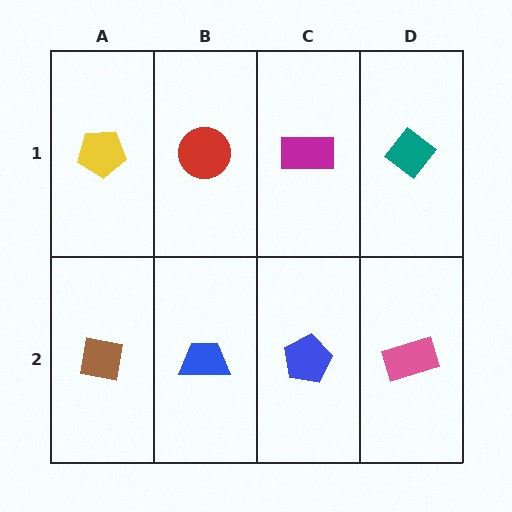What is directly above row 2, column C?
A magenta rectangle.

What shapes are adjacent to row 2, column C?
A magenta rectangle (row 1, column C), a blue trapezoid (row 2, column B), a pink rectangle (row 2, column D).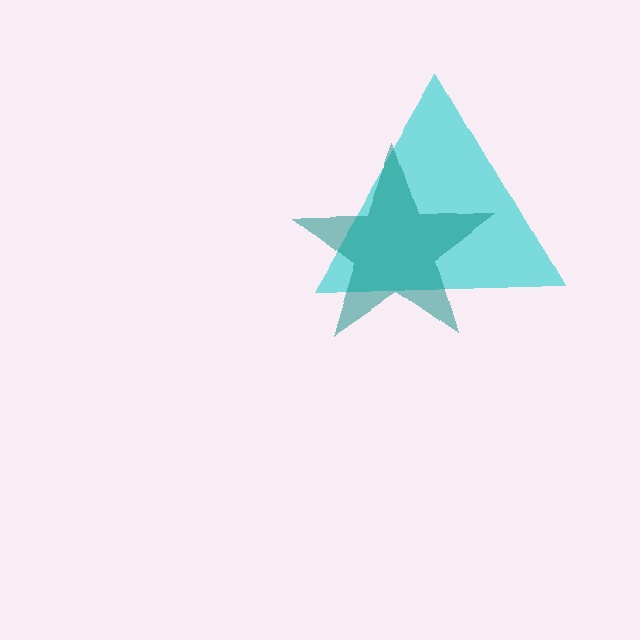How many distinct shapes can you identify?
There are 2 distinct shapes: a cyan triangle, a teal star.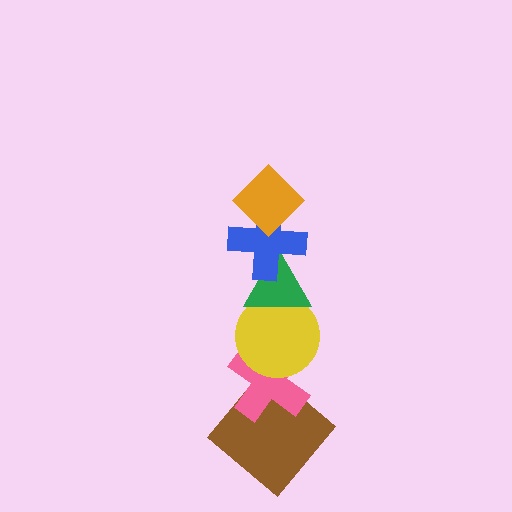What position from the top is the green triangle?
The green triangle is 3rd from the top.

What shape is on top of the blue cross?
The orange diamond is on top of the blue cross.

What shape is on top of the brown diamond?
The pink cross is on top of the brown diamond.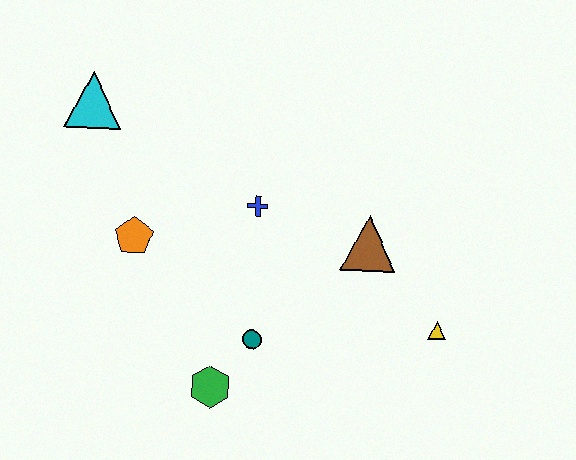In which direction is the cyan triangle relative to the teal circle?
The cyan triangle is above the teal circle.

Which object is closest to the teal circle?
The green hexagon is closest to the teal circle.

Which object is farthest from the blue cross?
The yellow triangle is farthest from the blue cross.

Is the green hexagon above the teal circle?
No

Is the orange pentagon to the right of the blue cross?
No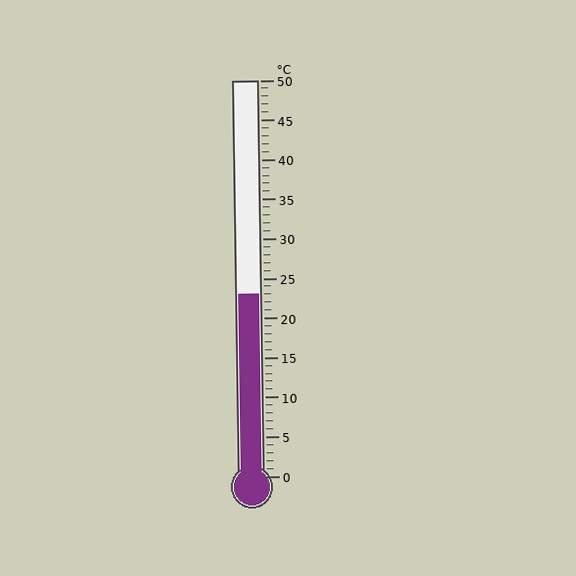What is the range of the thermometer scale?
The thermometer scale ranges from 0°C to 50°C.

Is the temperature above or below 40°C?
The temperature is below 40°C.